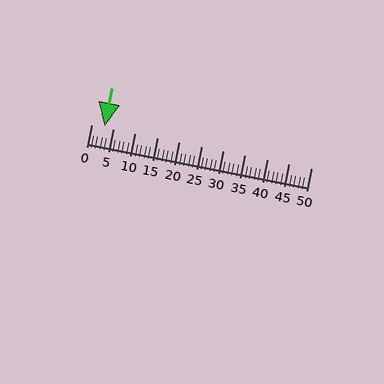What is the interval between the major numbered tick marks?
The major tick marks are spaced 5 units apart.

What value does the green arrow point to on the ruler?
The green arrow points to approximately 3.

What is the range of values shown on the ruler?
The ruler shows values from 0 to 50.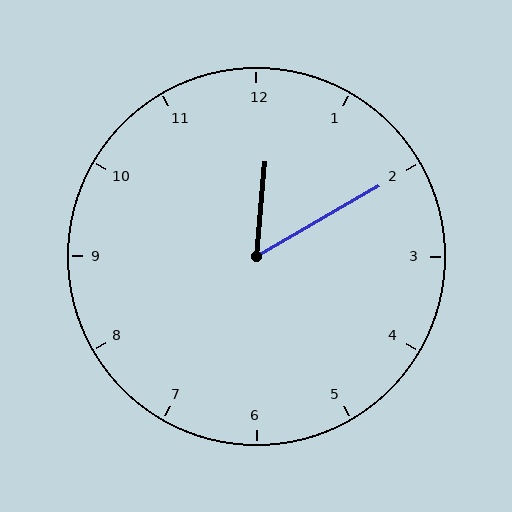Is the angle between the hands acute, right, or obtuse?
It is acute.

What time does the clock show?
12:10.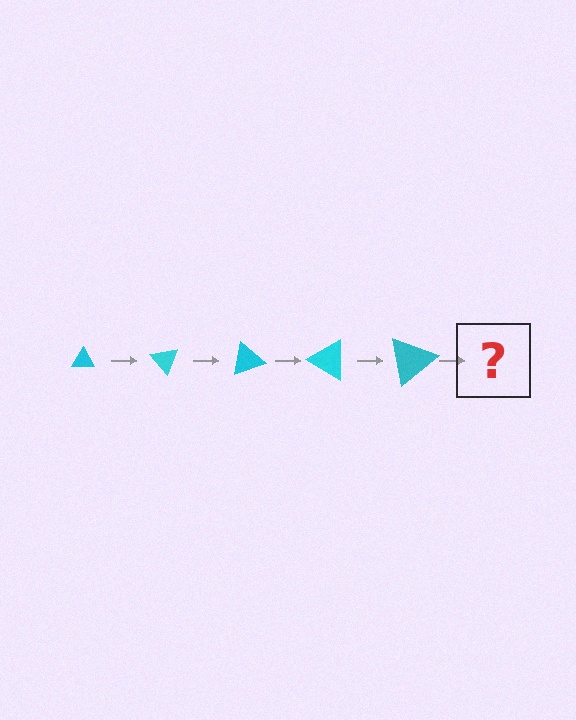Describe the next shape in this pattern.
It should be a triangle, larger than the previous one and rotated 250 degrees from the start.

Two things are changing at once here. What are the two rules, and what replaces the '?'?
The two rules are that the triangle grows larger each step and it rotates 50 degrees each step. The '?' should be a triangle, larger than the previous one and rotated 250 degrees from the start.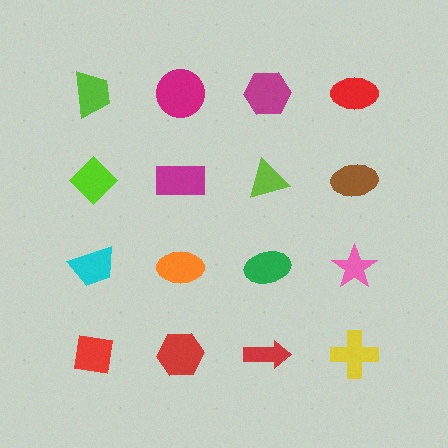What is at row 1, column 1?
A lime trapezoid.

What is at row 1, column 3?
A magenta hexagon.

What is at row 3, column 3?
A green ellipse.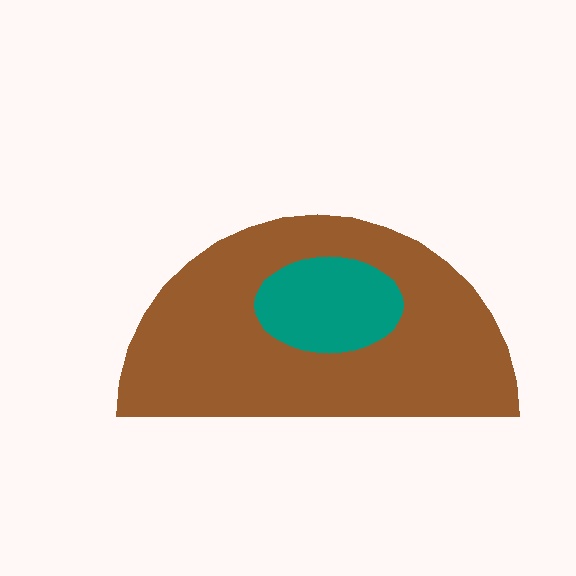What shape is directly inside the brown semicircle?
The teal ellipse.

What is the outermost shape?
The brown semicircle.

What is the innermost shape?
The teal ellipse.